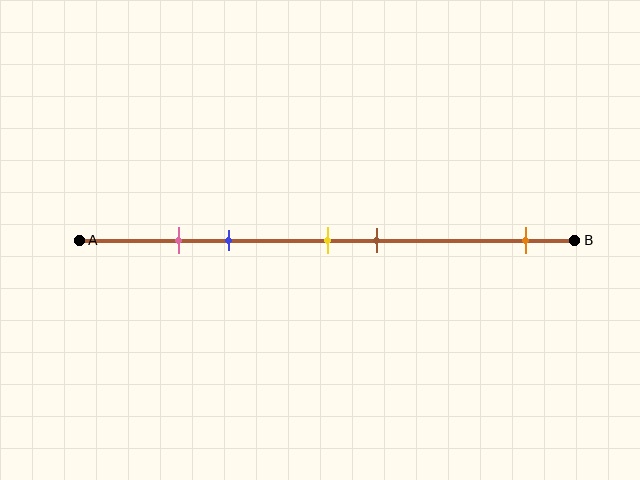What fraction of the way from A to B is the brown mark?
The brown mark is approximately 60% (0.6) of the way from A to B.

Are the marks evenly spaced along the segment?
No, the marks are not evenly spaced.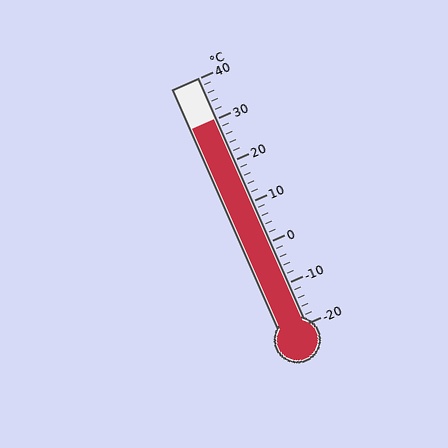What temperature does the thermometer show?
The thermometer shows approximately 30°C.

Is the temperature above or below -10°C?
The temperature is above -10°C.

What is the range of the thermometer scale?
The thermometer scale ranges from -20°C to 40°C.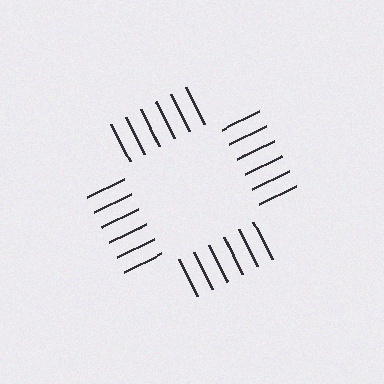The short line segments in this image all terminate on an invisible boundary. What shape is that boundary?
An illusory square — the line segments terminate on its edges but no continuous stroke is drawn.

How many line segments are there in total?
24 — 6 along each of the 4 edges.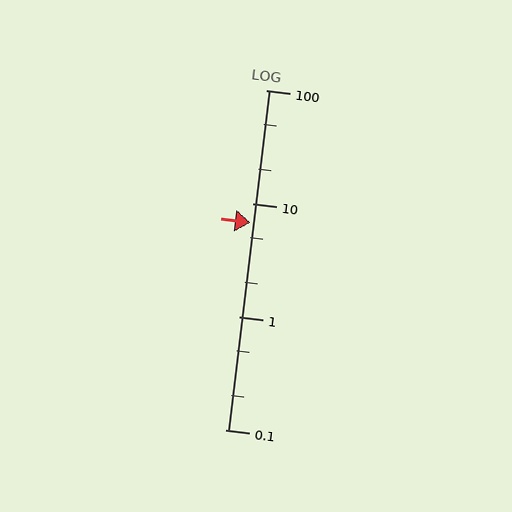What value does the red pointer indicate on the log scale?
The pointer indicates approximately 6.7.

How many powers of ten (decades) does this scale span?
The scale spans 3 decades, from 0.1 to 100.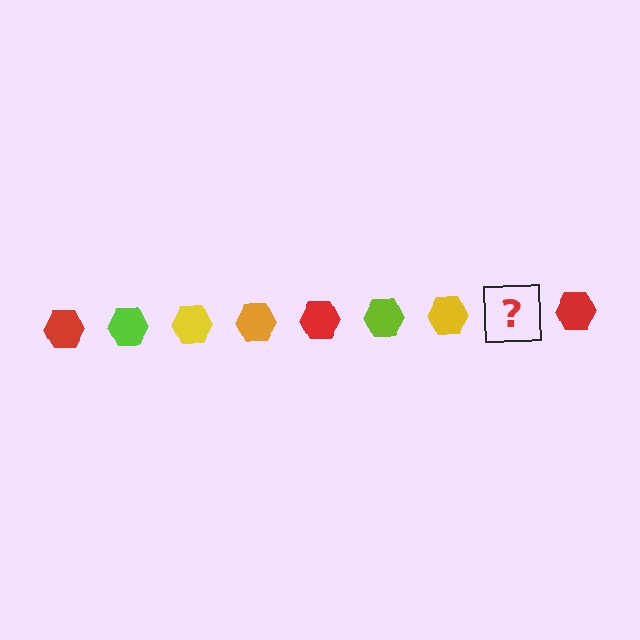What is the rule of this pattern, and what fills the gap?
The rule is that the pattern cycles through red, lime, yellow, orange hexagons. The gap should be filled with an orange hexagon.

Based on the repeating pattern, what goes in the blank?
The blank should be an orange hexagon.